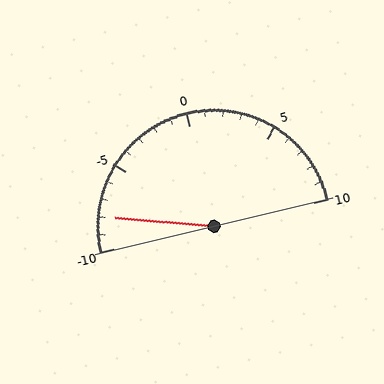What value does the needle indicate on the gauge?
The needle indicates approximately -8.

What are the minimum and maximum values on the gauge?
The gauge ranges from -10 to 10.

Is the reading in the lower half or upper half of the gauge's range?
The reading is in the lower half of the range (-10 to 10).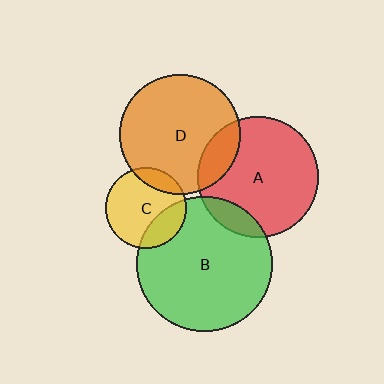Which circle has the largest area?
Circle B (green).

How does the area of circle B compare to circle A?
Approximately 1.3 times.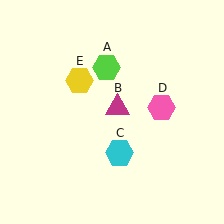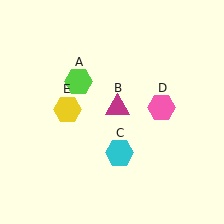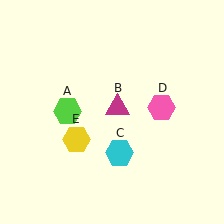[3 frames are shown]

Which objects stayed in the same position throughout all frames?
Magenta triangle (object B) and cyan hexagon (object C) and pink hexagon (object D) remained stationary.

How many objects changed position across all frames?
2 objects changed position: lime hexagon (object A), yellow hexagon (object E).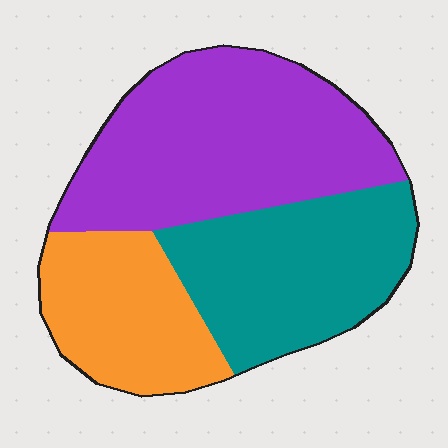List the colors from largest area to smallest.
From largest to smallest: purple, teal, orange.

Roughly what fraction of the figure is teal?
Teal takes up about one third (1/3) of the figure.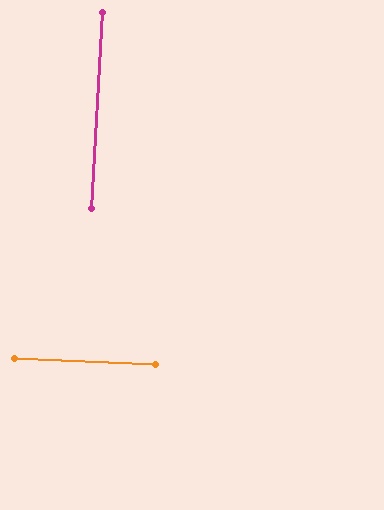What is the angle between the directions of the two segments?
Approximately 89 degrees.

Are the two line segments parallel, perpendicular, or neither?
Perpendicular — they meet at approximately 89°.